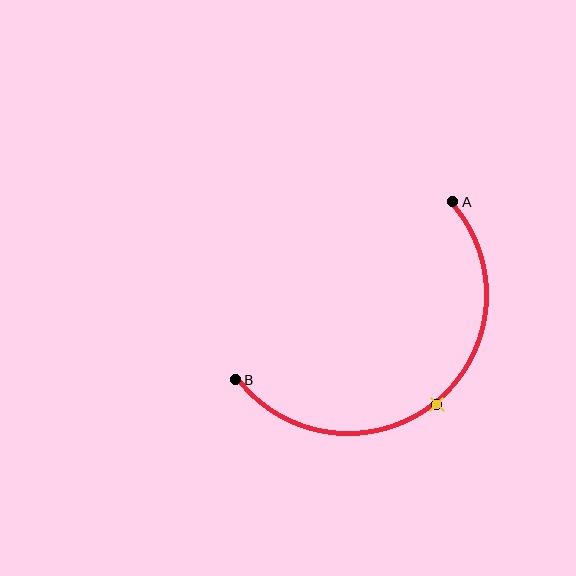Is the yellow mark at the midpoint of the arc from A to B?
Yes. The yellow mark lies on the arc at equal arc-length from both A and B — it is the arc midpoint.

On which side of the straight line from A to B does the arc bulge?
The arc bulges below and to the right of the straight line connecting A and B.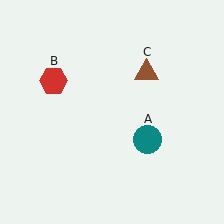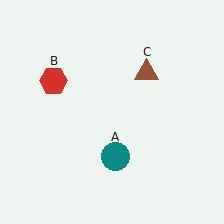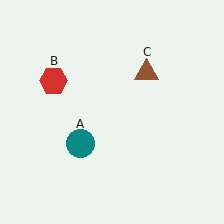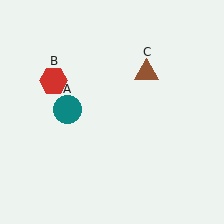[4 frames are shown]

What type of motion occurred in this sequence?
The teal circle (object A) rotated clockwise around the center of the scene.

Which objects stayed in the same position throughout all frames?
Red hexagon (object B) and brown triangle (object C) remained stationary.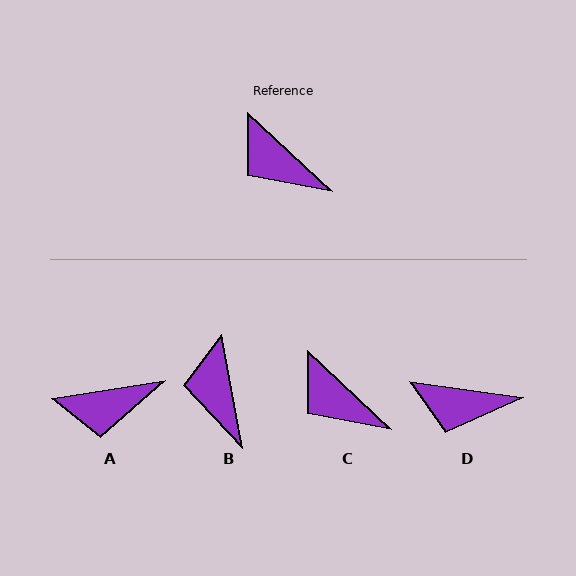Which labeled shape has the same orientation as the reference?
C.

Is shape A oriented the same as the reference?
No, it is off by about 52 degrees.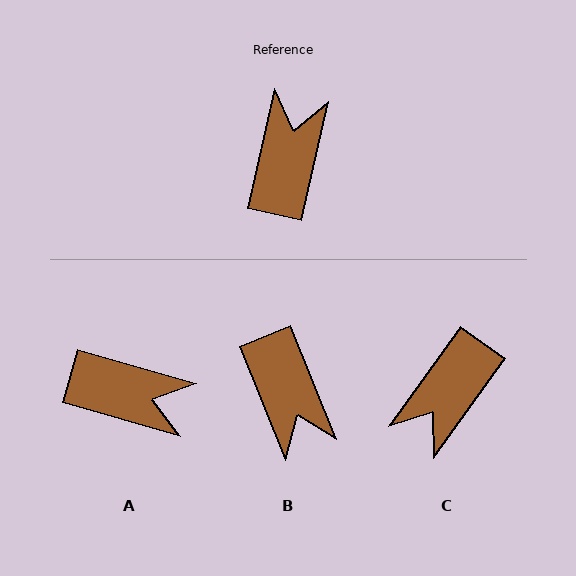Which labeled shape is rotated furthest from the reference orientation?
C, about 157 degrees away.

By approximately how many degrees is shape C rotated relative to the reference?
Approximately 157 degrees counter-clockwise.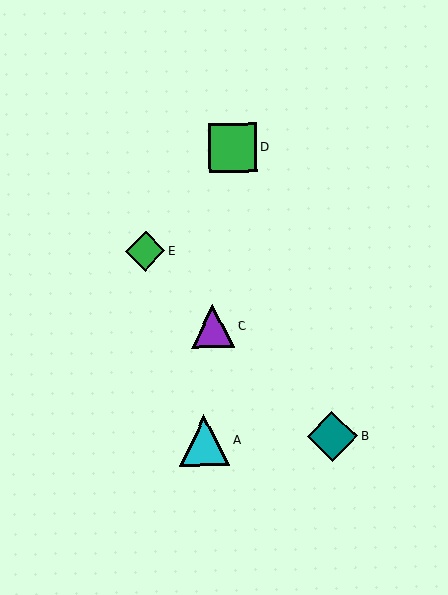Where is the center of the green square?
The center of the green square is at (233, 148).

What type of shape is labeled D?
Shape D is a green square.